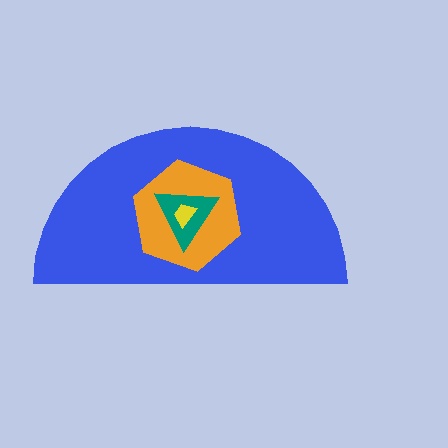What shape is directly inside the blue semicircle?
The orange hexagon.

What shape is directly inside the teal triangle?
The yellow trapezoid.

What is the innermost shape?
The yellow trapezoid.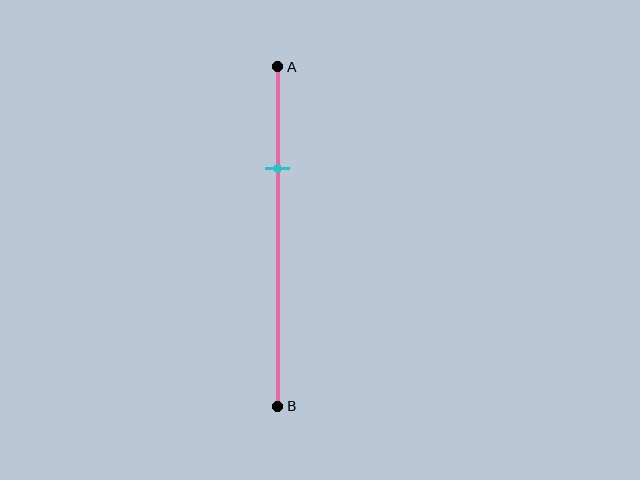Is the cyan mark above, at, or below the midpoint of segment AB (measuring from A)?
The cyan mark is above the midpoint of segment AB.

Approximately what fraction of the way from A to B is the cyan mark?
The cyan mark is approximately 30% of the way from A to B.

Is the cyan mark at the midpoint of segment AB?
No, the mark is at about 30% from A, not at the 50% midpoint.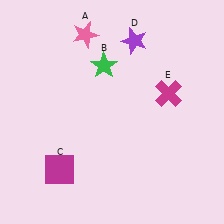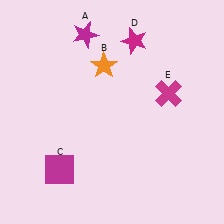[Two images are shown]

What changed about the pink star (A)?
In Image 1, A is pink. In Image 2, it changed to magenta.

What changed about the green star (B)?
In Image 1, B is green. In Image 2, it changed to orange.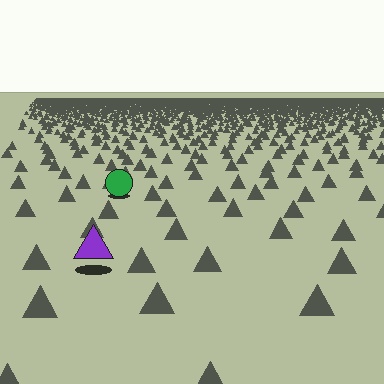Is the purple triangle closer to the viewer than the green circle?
Yes. The purple triangle is closer — you can tell from the texture gradient: the ground texture is coarser near it.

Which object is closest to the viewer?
The purple triangle is closest. The texture marks near it are larger and more spread out.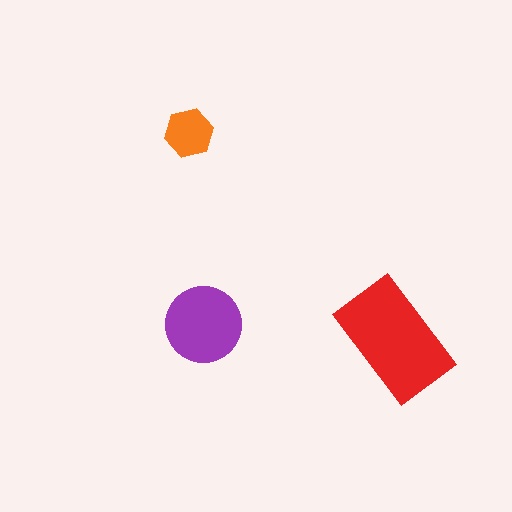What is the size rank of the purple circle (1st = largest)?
2nd.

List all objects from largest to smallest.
The red rectangle, the purple circle, the orange hexagon.